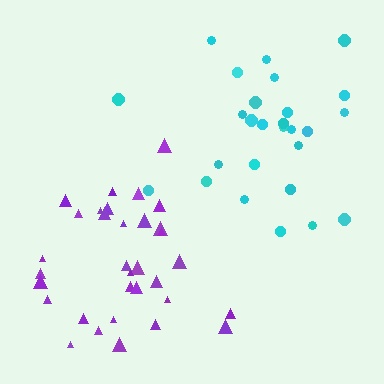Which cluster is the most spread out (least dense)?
Cyan.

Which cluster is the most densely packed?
Purple.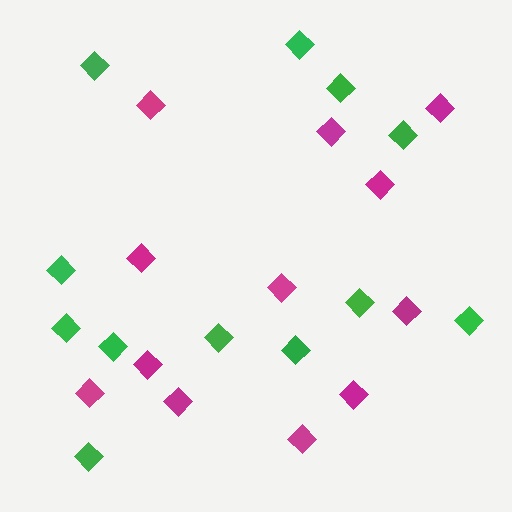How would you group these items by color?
There are 2 groups: one group of magenta diamonds (12) and one group of green diamonds (12).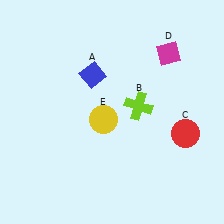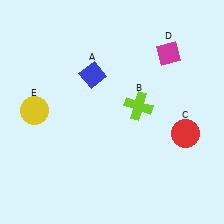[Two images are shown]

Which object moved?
The yellow circle (E) moved left.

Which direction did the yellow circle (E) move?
The yellow circle (E) moved left.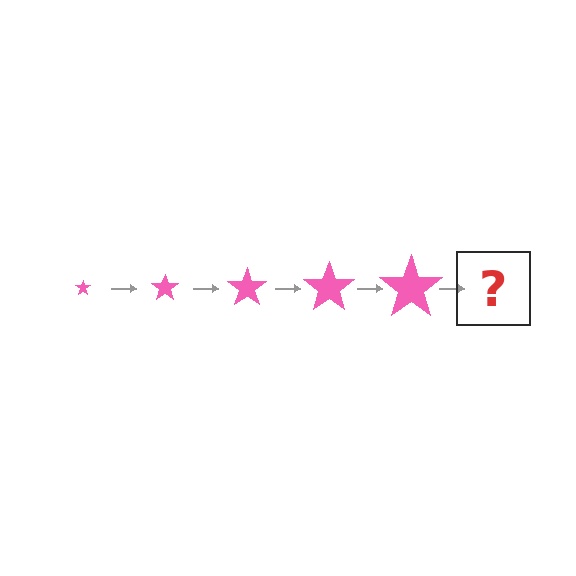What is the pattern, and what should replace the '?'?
The pattern is that the star gets progressively larger each step. The '?' should be a pink star, larger than the previous one.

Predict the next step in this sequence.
The next step is a pink star, larger than the previous one.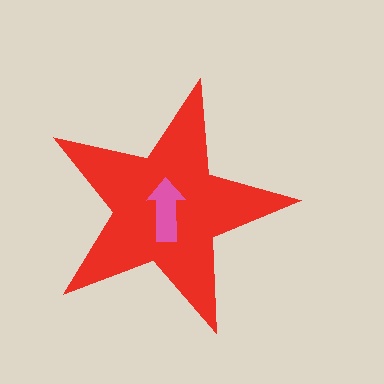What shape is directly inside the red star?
The pink arrow.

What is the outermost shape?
The red star.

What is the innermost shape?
The pink arrow.